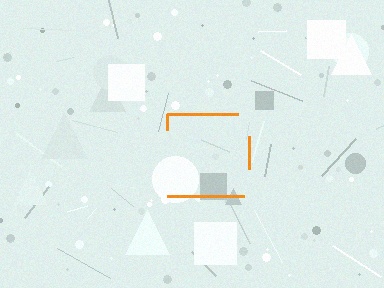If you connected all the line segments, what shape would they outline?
They would outline a square.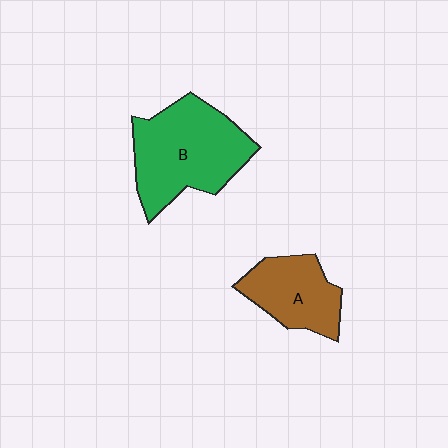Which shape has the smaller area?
Shape A (brown).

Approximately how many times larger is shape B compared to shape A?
Approximately 1.6 times.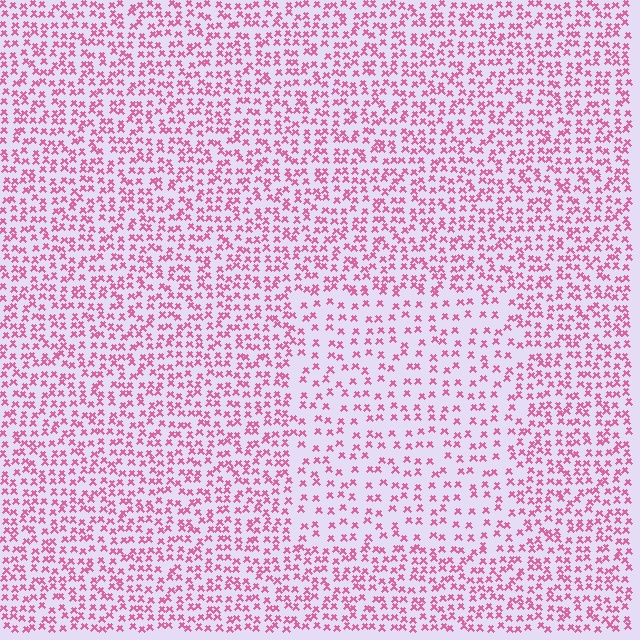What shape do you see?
I see a rectangle.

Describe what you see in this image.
The image contains small pink elements arranged at two different densities. A rectangle-shaped region is visible where the elements are less densely packed than the surrounding area.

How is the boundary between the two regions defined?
The boundary is defined by a change in element density (approximately 1.8x ratio). All elements are the same color, size, and shape.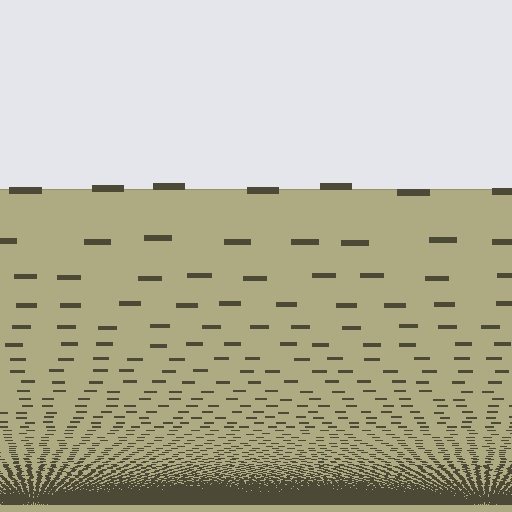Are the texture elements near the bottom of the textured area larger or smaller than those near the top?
Smaller. The gradient is inverted — elements near the bottom are smaller and denser.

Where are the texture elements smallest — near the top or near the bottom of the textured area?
Near the bottom.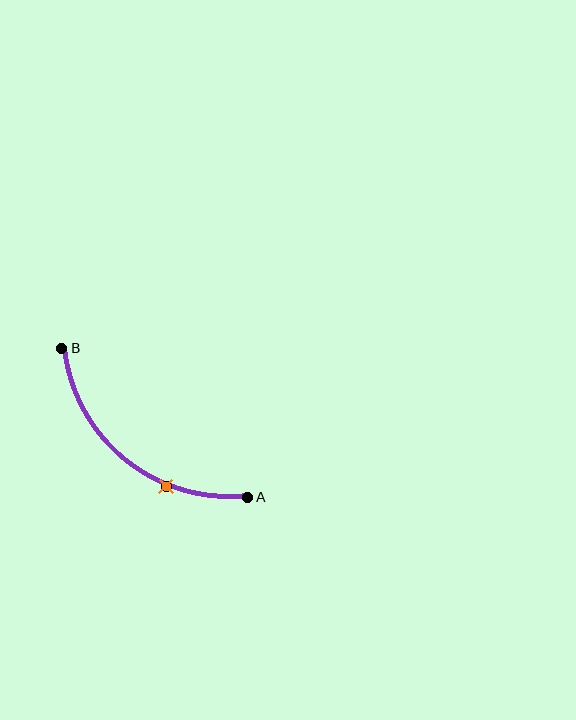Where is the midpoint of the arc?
The arc midpoint is the point on the curve farthest from the straight line joining A and B. It sits below and to the left of that line.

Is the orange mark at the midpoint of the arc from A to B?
No. The orange mark lies on the arc but is closer to endpoint A. The arc midpoint would be at the point on the curve equidistant along the arc from both A and B.